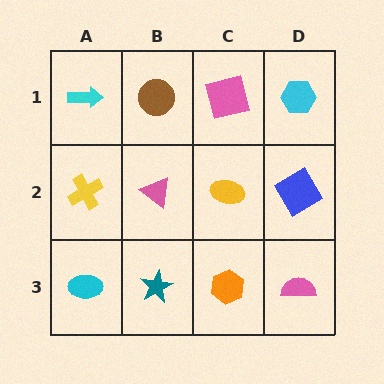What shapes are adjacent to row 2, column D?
A cyan hexagon (row 1, column D), a pink semicircle (row 3, column D), a yellow ellipse (row 2, column C).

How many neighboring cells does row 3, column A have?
2.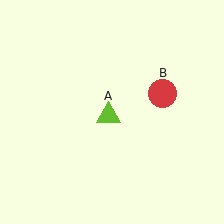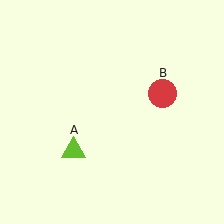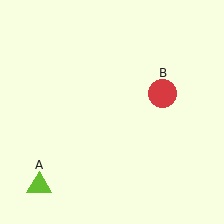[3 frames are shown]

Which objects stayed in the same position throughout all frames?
Red circle (object B) remained stationary.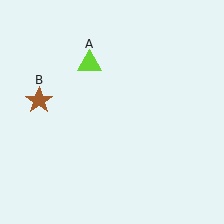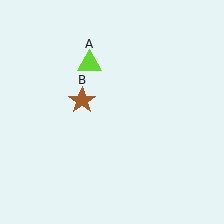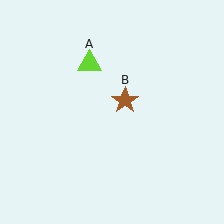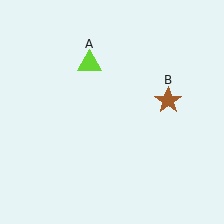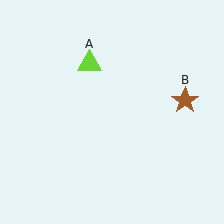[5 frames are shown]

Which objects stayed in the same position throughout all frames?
Lime triangle (object A) remained stationary.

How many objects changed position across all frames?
1 object changed position: brown star (object B).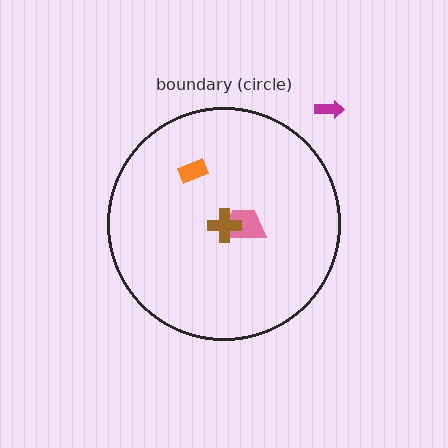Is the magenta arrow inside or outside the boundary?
Outside.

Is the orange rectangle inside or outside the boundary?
Inside.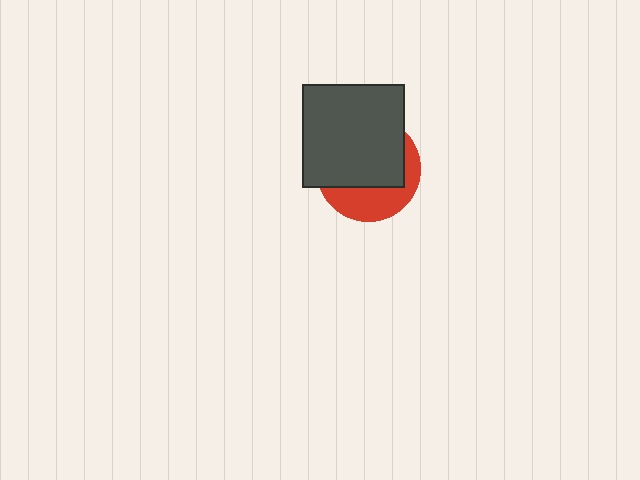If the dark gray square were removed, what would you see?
You would see the complete red circle.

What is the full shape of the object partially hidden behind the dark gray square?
The partially hidden object is a red circle.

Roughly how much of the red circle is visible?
A small part of it is visible (roughly 36%).